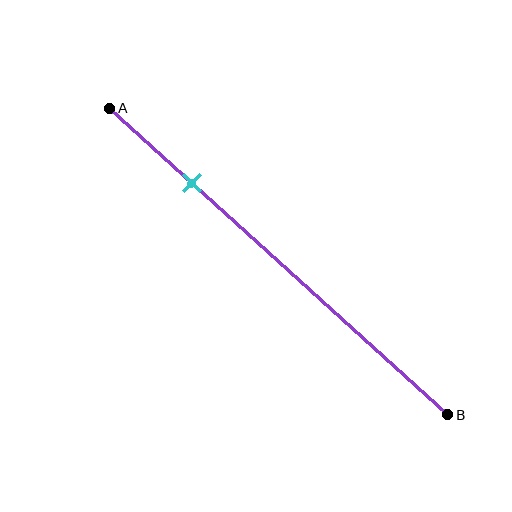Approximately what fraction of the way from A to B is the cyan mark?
The cyan mark is approximately 25% of the way from A to B.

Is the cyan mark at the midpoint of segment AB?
No, the mark is at about 25% from A, not at the 50% midpoint.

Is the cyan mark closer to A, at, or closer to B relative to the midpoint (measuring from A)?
The cyan mark is closer to point A than the midpoint of segment AB.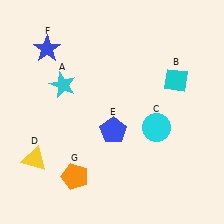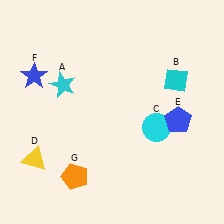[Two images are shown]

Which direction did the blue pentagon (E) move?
The blue pentagon (E) moved right.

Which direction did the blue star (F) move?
The blue star (F) moved down.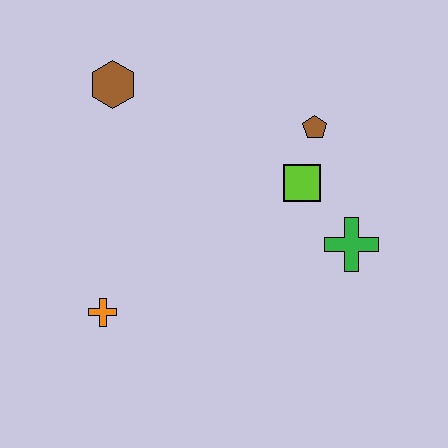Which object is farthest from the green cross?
The brown hexagon is farthest from the green cross.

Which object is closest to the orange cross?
The brown hexagon is closest to the orange cross.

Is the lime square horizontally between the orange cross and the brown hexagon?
No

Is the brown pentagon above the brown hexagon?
No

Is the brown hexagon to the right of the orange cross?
Yes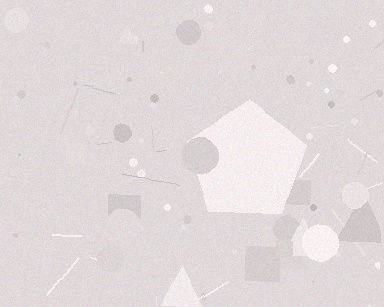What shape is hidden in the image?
A pentagon is hidden in the image.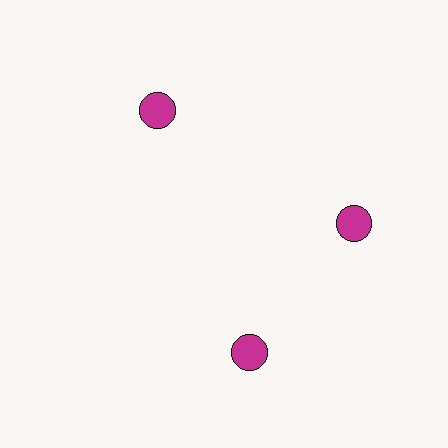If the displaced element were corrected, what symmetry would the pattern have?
It would have 3-fold rotational symmetry — the pattern would map onto itself every 120 degrees.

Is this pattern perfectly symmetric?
No. The 3 magenta circles are arranged in a ring, but one element near the 7 o'clock position is rotated out of alignment along the ring, breaking the 3-fold rotational symmetry.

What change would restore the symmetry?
The symmetry would be restored by rotating it back into even spacing with its neighbors so that all 3 circles sit at equal angles and equal distance from the center.